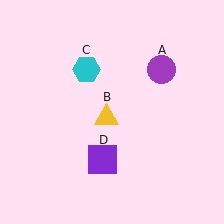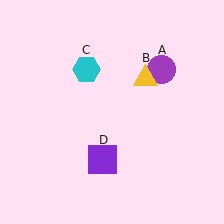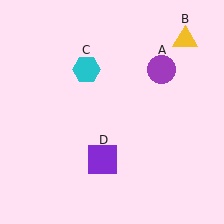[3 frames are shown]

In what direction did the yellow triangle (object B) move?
The yellow triangle (object B) moved up and to the right.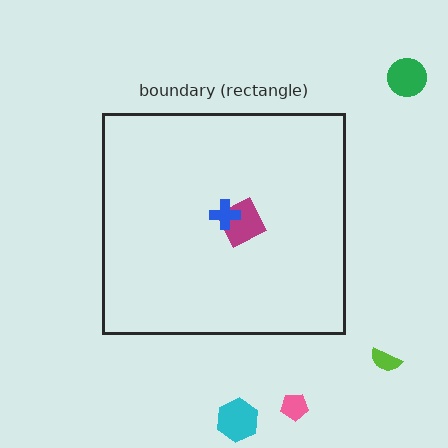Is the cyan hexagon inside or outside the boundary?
Outside.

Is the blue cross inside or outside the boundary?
Inside.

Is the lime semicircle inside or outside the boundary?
Outside.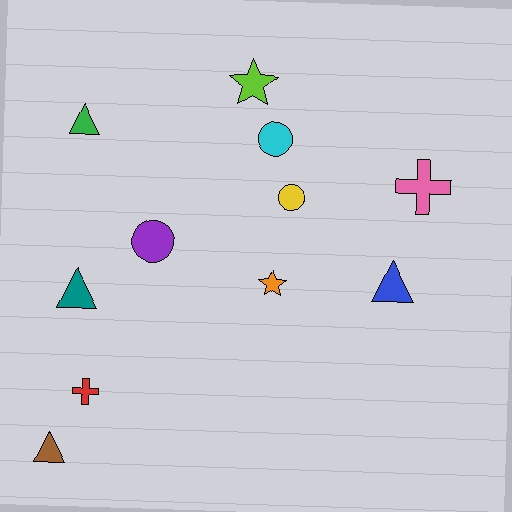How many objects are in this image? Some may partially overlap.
There are 11 objects.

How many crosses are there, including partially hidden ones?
There are 2 crosses.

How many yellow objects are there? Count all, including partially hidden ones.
There is 1 yellow object.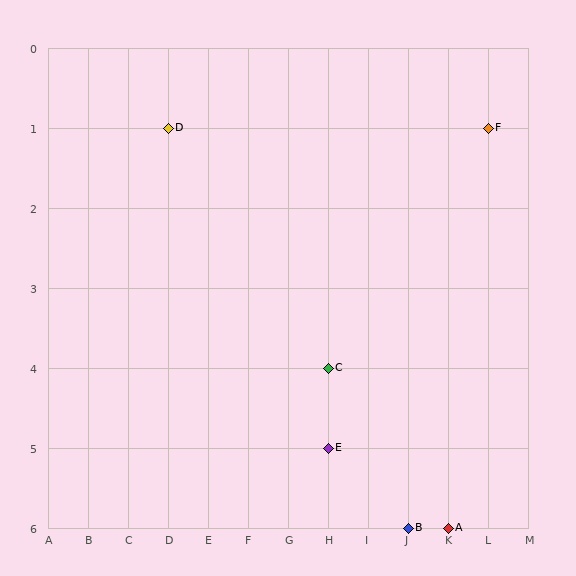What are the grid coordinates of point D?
Point D is at grid coordinates (D, 1).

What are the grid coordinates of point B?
Point B is at grid coordinates (J, 6).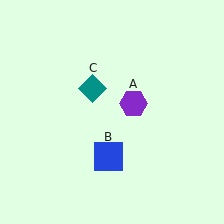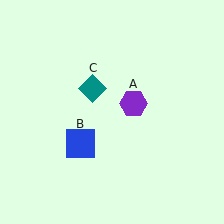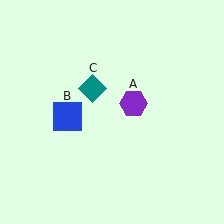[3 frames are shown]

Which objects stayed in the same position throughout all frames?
Purple hexagon (object A) and teal diamond (object C) remained stationary.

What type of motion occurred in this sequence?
The blue square (object B) rotated clockwise around the center of the scene.